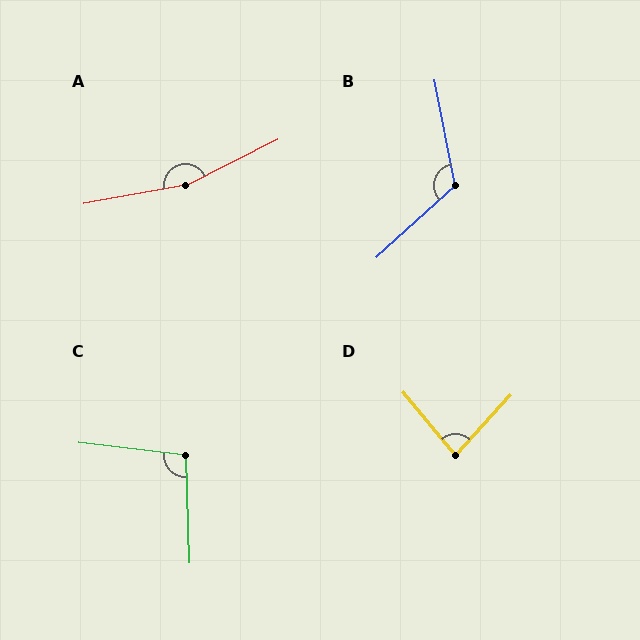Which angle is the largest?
A, at approximately 164 degrees.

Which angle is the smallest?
D, at approximately 82 degrees.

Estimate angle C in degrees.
Approximately 98 degrees.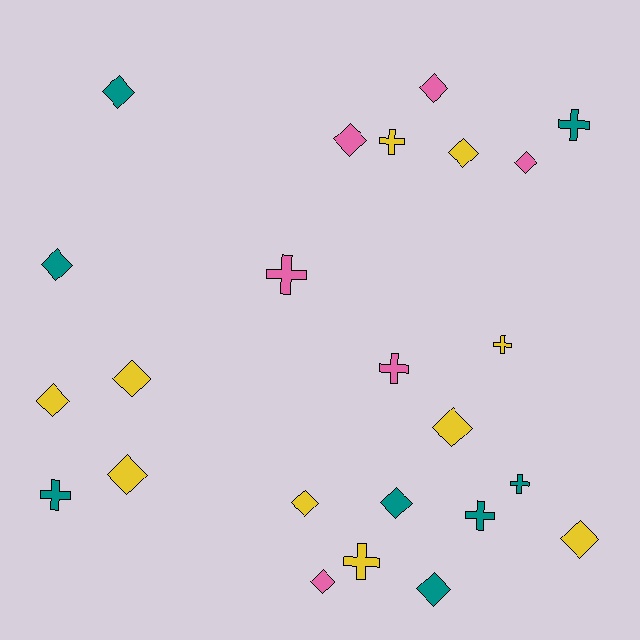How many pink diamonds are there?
There are 4 pink diamonds.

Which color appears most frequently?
Yellow, with 10 objects.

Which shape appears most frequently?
Diamond, with 15 objects.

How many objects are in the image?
There are 24 objects.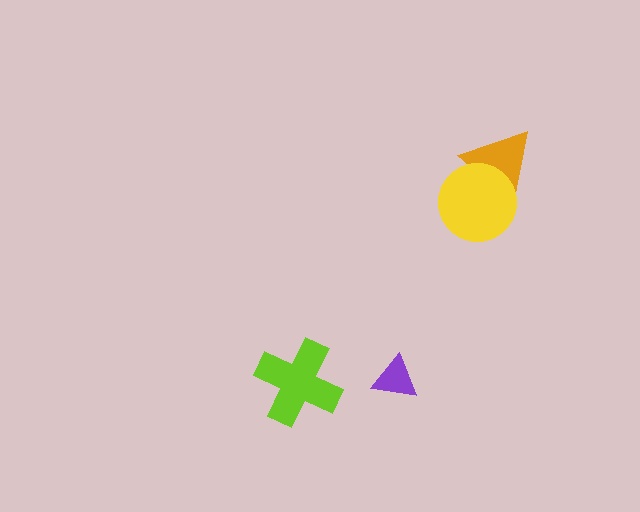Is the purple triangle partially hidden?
No, no other shape covers it.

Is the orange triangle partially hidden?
Yes, it is partially covered by another shape.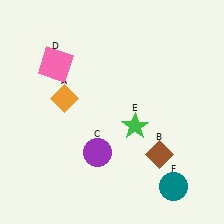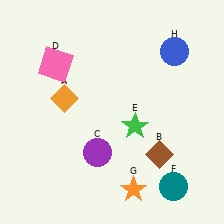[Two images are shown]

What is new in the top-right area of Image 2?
A blue circle (H) was added in the top-right area of Image 2.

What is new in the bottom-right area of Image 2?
An orange star (G) was added in the bottom-right area of Image 2.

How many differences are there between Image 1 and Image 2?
There are 2 differences between the two images.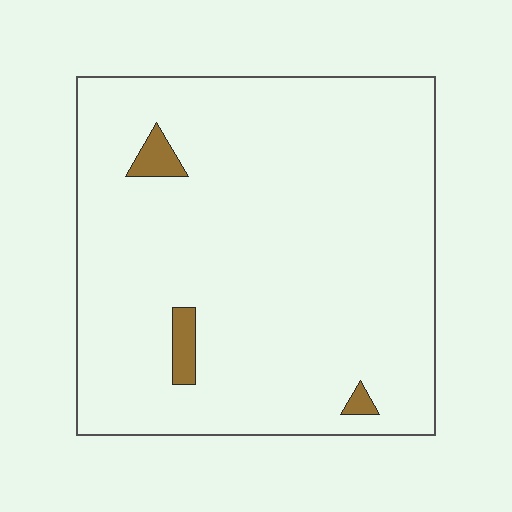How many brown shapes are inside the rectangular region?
3.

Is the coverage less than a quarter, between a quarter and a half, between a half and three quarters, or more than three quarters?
Less than a quarter.